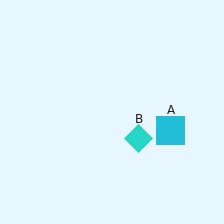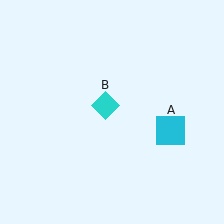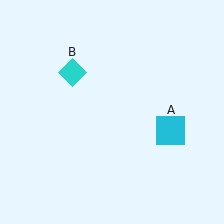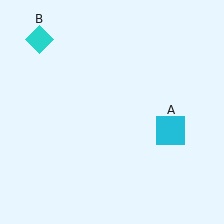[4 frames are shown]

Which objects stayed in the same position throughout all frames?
Cyan square (object A) remained stationary.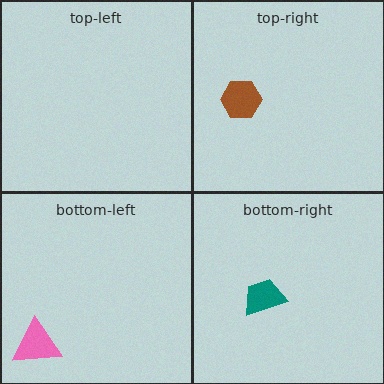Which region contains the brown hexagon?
The top-right region.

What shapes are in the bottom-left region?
The pink triangle.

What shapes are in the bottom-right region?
The teal trapezoid.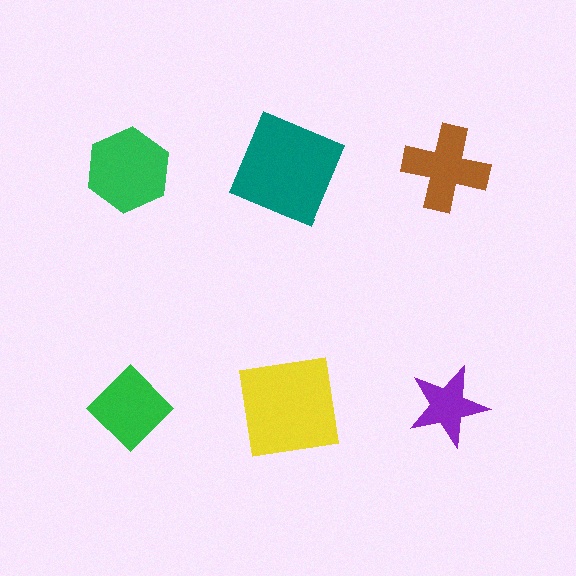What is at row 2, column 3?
A purple star.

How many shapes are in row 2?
3 shapes.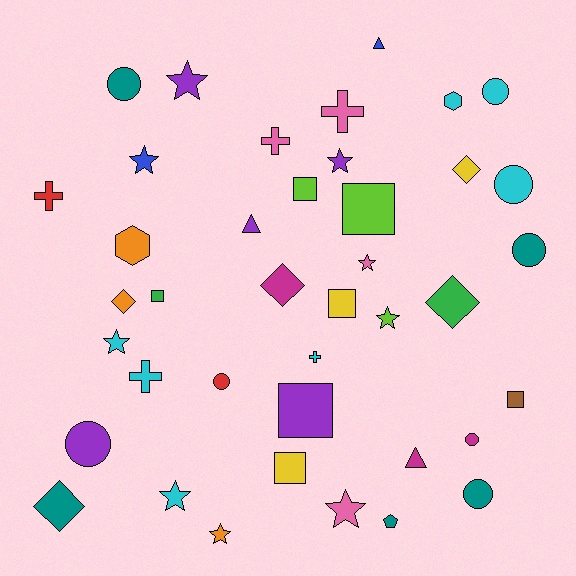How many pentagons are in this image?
There is 1 pentagon.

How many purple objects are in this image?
There are 5 purple objects.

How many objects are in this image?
There are 40 objects.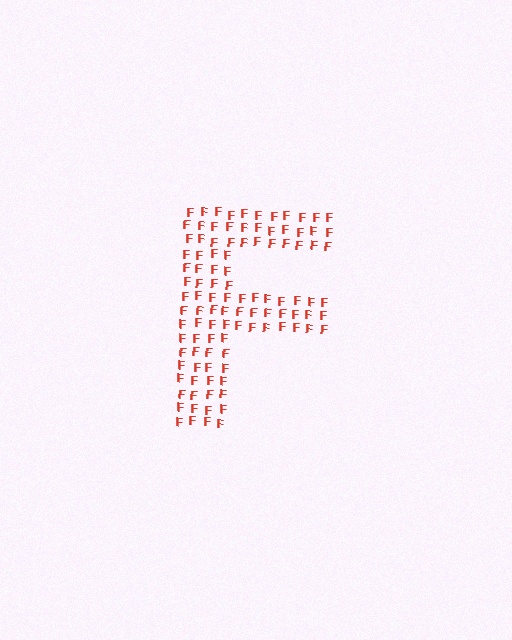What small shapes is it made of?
It is made of small letter F's.